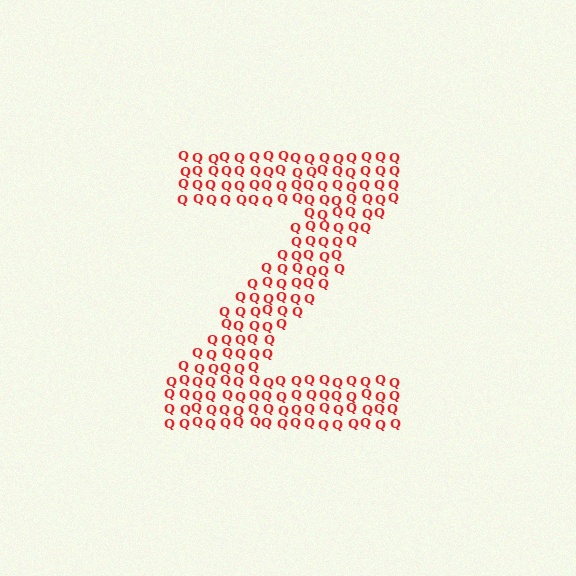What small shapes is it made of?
It is made of small letter Q's.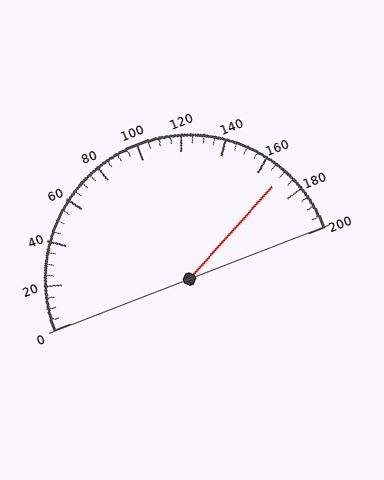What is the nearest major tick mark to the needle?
The nearest major tick mark is 160.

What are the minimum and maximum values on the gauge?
The gauge ranges from 0 to 200.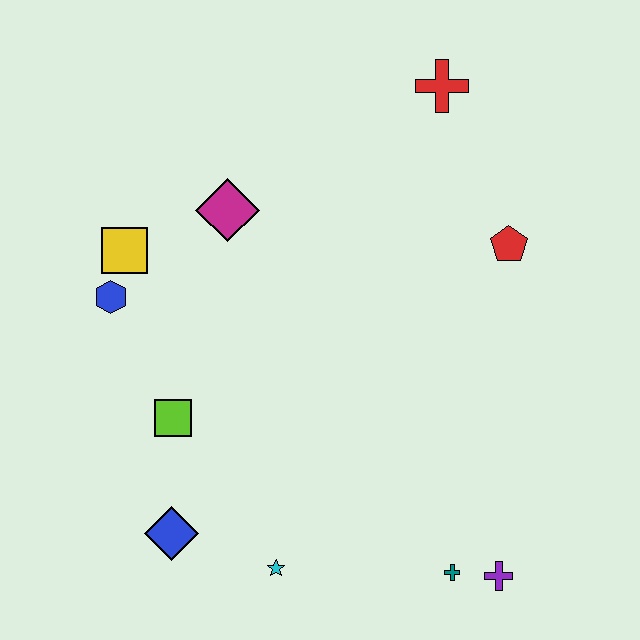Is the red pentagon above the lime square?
Yes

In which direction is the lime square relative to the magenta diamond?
The lime square is below the magenta diamond.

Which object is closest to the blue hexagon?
The yellow square is closest to the blue hexagon.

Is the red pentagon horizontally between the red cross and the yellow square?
No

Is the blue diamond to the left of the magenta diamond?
Yes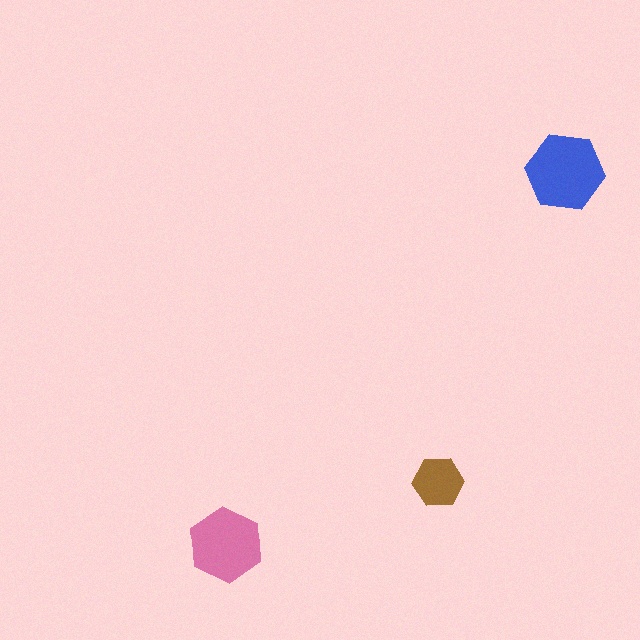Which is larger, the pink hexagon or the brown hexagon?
The pink one.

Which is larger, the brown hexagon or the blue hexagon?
The blue one.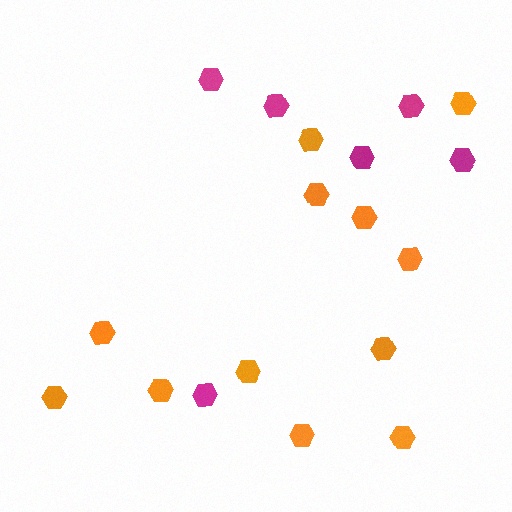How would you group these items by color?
There are 2 groups: one group of magenta hexagons (6) and one group of orange hexagons (12).